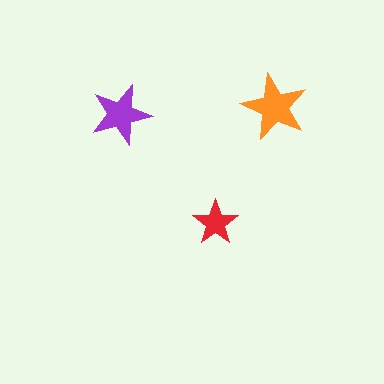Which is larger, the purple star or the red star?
The purple one.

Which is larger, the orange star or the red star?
The orange one.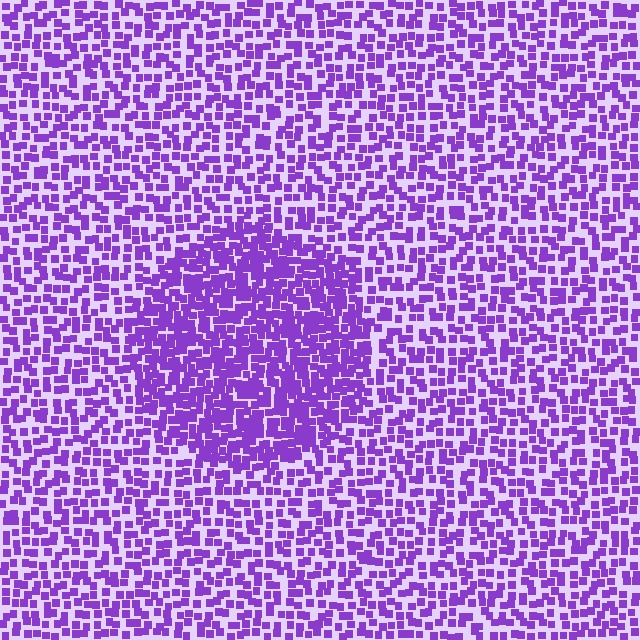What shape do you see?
I see a circle.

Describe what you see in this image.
The image contains small purple elements arranged at two different densities. A circle-shaped region is visible where the elements are more densely packed than the surrounding area.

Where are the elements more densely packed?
The elements are more densely packed inside the circle boundary.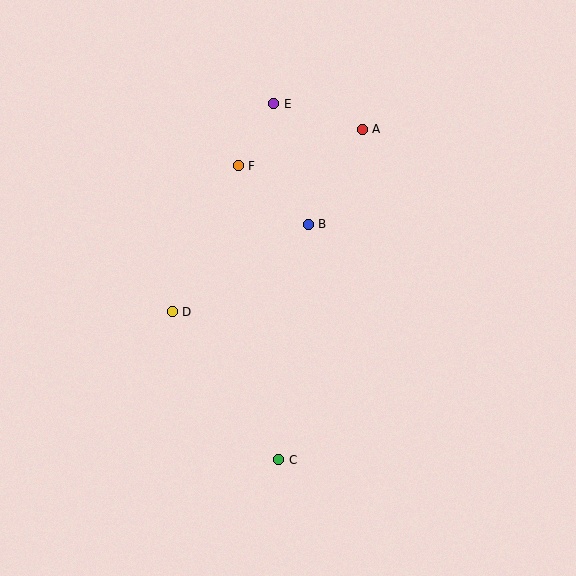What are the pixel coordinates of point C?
Point C is at (279, 460).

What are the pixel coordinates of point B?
Point B is at (308, 224).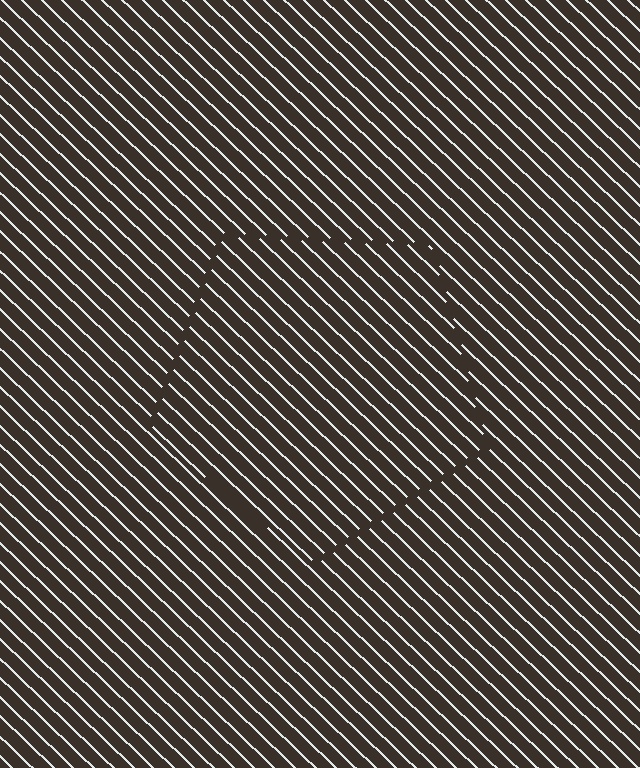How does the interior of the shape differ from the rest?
The interior of the shape contains the same grating, shifted by half a period — the contour is defined by the phase discontinuity where line-ends from the inner and outer gratings abut.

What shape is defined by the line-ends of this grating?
An illusory pentagon. The interior of the shape contains the same grating, shifted by half a period — the contour is defined by the phase discontinuity where line-ends from the inner and outer gratings abut.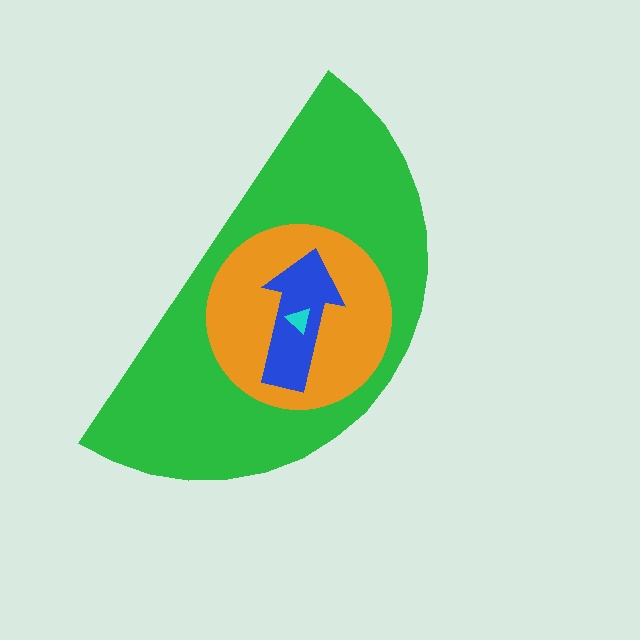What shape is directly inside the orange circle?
The blue arrow.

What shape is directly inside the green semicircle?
The orange circle.